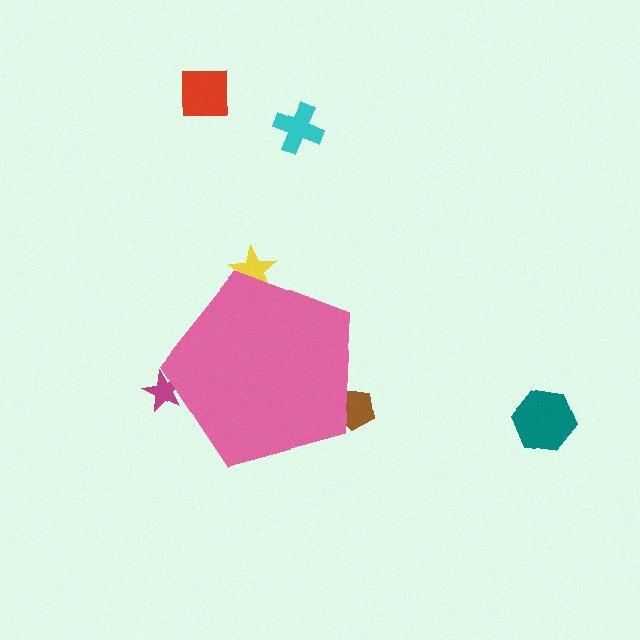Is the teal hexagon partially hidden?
No, the teal hexagon is fully visible.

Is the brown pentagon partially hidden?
Yes, the brown pentagon is partially hidden behind the pink pentagon.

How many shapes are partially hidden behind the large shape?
3 shapes are partially hidden.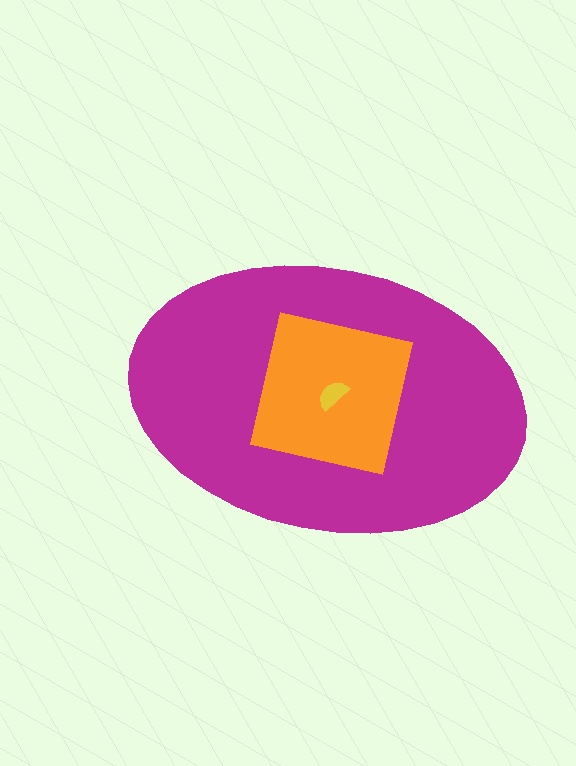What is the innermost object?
The yellow semicircle.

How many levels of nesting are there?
3.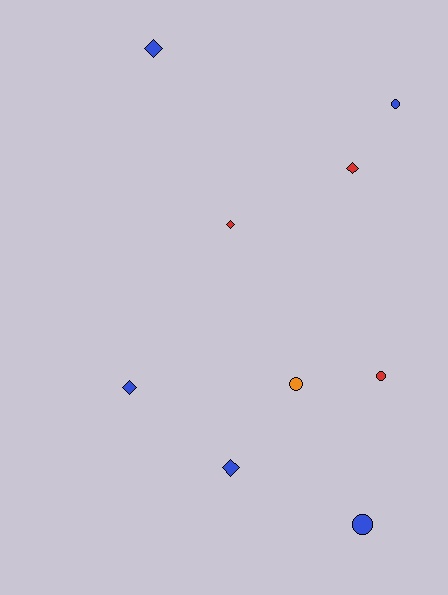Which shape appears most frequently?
Diamond, with 5 objects.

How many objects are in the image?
There are 9 objects.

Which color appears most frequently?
Blue, with 5 objects.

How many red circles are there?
There is 1 red circle.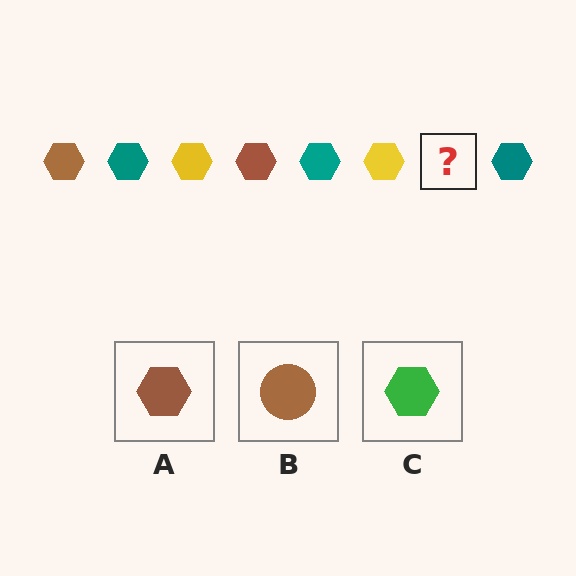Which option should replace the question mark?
Option A.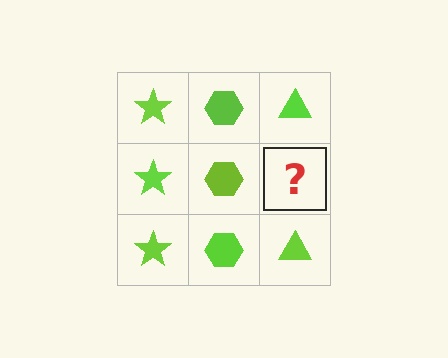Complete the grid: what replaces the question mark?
The question mark should be replaced with a lime triangle.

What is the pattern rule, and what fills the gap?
The rule is that each column has a consistent shape. The gap should be filled with a lime triangle.